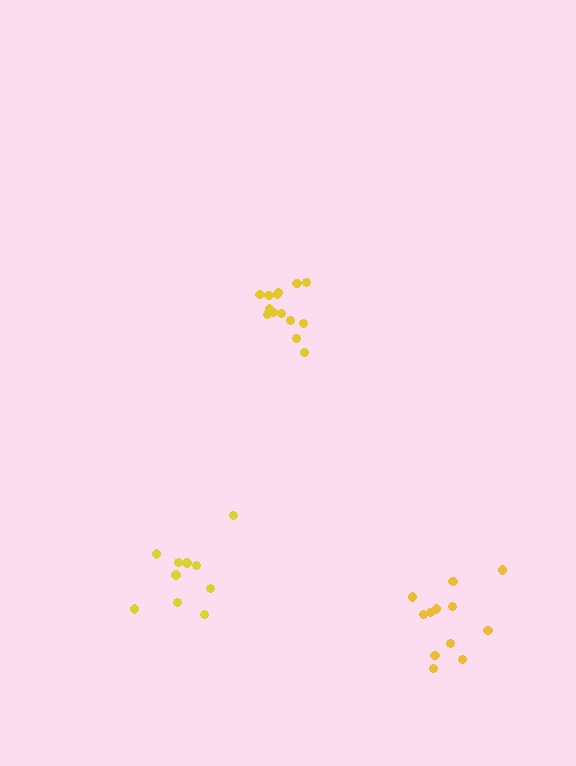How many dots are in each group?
Group 1: 14 dots, Group 2: 12 dots, Group 3: 10 dots (36 total).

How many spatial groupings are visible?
There are 3 spatial groupings.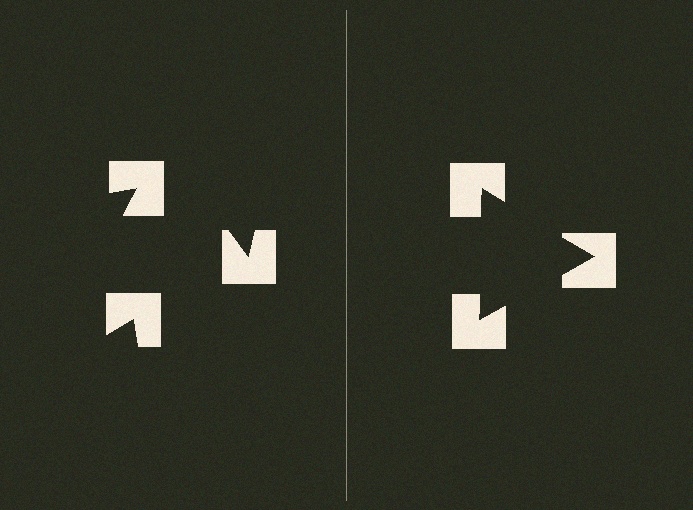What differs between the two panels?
The notched squares are positioned identically on both sides; only the wedge orientations differ. On the right they align to a triangle; on the left they are misaligned.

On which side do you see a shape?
An illusory triangle appears on the right side. On the left side the wedge cuts are rotated, so no coherent shape forms.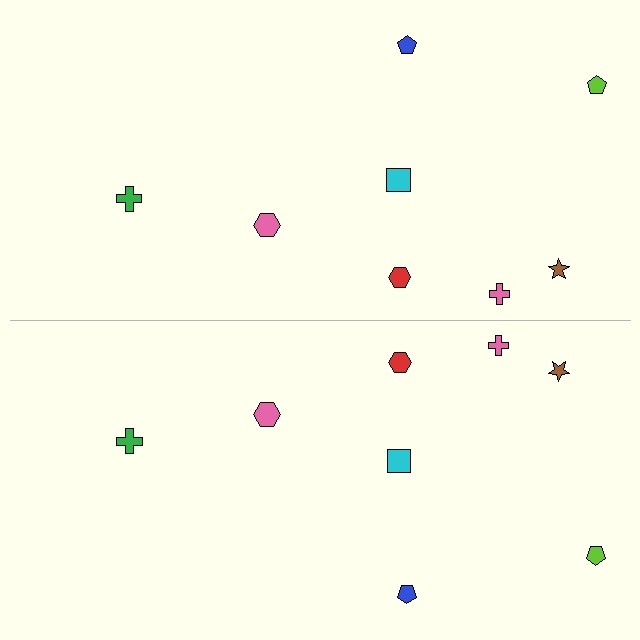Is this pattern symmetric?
Yes, this pattern has bilateral (reflection) symmetry.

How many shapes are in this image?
There are 16 shapes in this image.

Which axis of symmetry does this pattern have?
The pattern has a horizontal axis of symmetry running through the center of the image.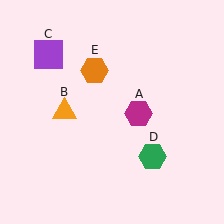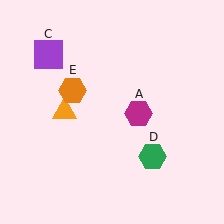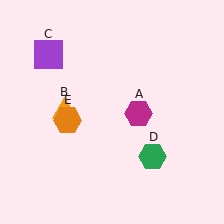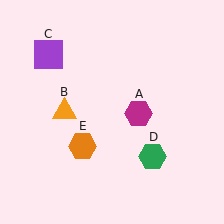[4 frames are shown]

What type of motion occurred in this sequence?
The orange hexagon (object E) rotated counterclockwise around the center of the scene.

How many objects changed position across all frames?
1 object changed position: orange hexagon (object E).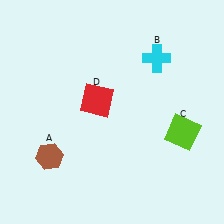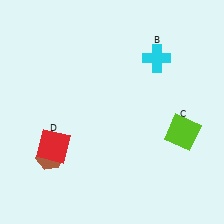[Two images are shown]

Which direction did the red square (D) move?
The red square (D) moved down.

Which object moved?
The red square (D) moved down.